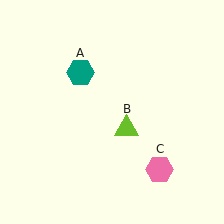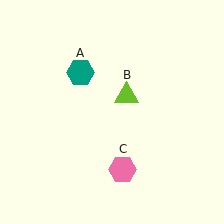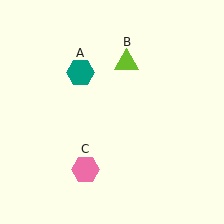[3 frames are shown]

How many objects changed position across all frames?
2 objects changed position: lime triangle (object B), pink hexagon (object C).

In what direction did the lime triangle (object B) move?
The lime triangle (object B) moved up.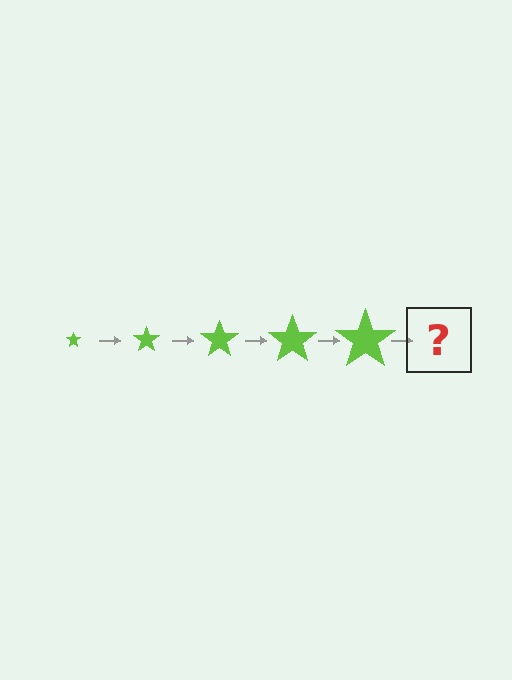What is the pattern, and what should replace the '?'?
The pattern is that the star gets progressively larger each step. The '?' should be a lime star, larger than the previous one.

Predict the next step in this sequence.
The next step is a lime star, larger than the previous one.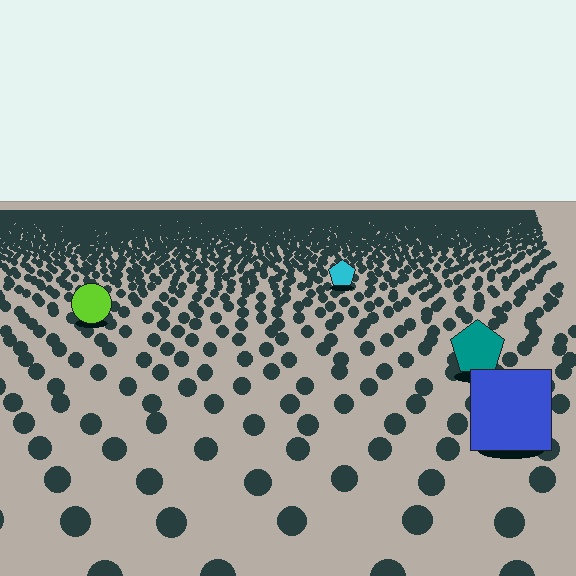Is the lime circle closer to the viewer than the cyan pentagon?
Yes. The lime circle is closer — you can tell from the texture gradient: the ground texture is coarser near it.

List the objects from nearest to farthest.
From nearest to farthest: the blue square, the teal pentagon, the lime circle, the cyan pentagon.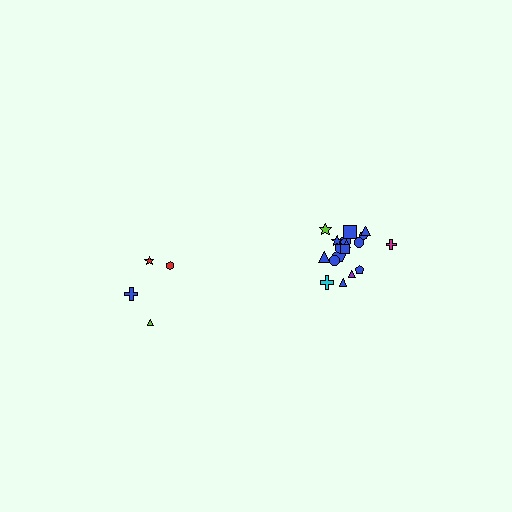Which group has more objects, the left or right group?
The right group.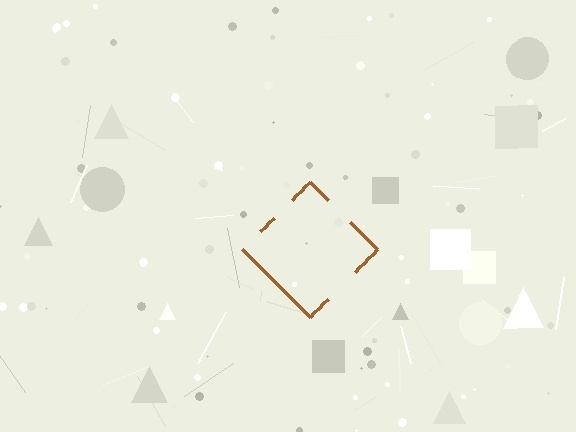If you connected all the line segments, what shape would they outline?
They would outline a diamond.